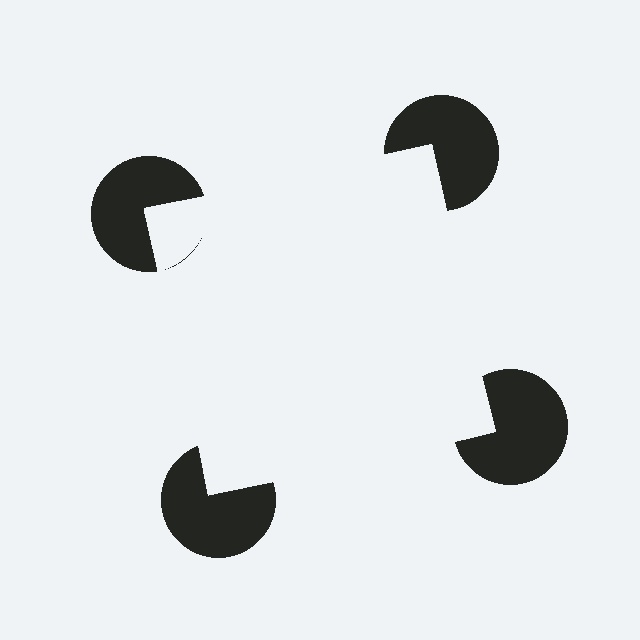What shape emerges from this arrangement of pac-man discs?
An illusory square — its edges are inferred from the aligned wedge cuts in the pac-man discs, not physically drawn.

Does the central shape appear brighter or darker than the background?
It typically appears slightly brighter than the background, even though no actual brightness change is drawn.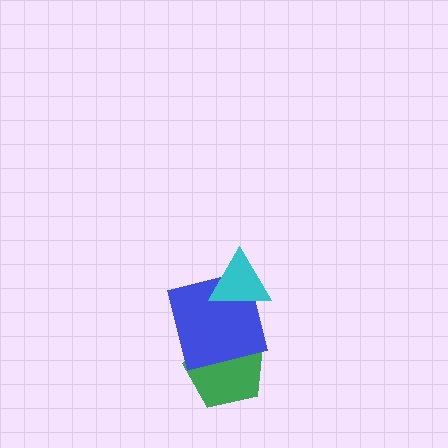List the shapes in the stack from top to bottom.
From top to bottom: the cyan triangle, the blue square, the green pentagon.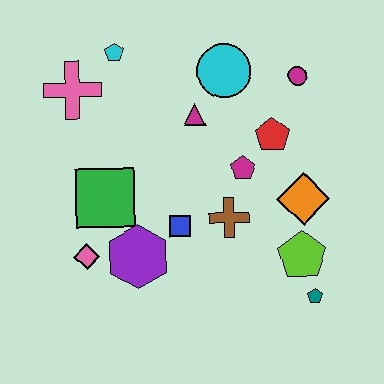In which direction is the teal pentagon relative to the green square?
The teal pentagon is to the right of the green square.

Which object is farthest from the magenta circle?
The pink diamond is farthest from the magenta circle.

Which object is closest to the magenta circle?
The red pentagon is closest to the magenta circle.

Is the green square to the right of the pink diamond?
Yes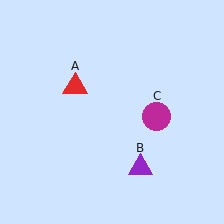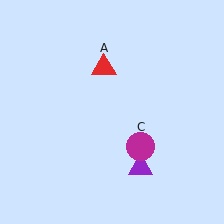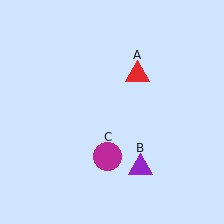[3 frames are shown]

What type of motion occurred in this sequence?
The red triangle (object A), magenta circle (object C) rotated clockwise around the center of the scene.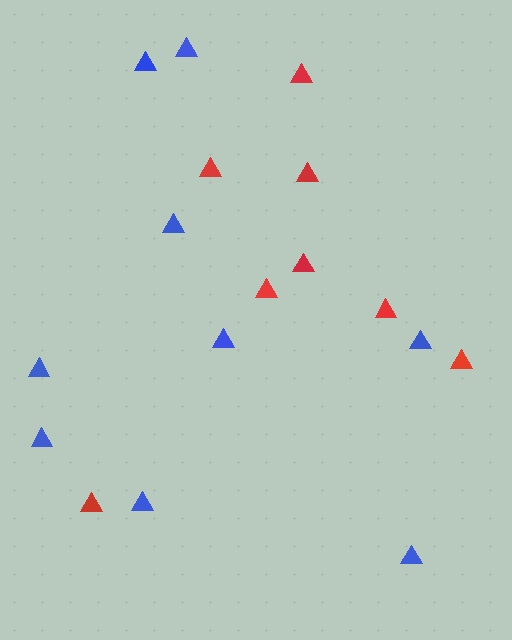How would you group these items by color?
There are 2 groups: one group of red triangles (8) and one group of blue triangles (9).